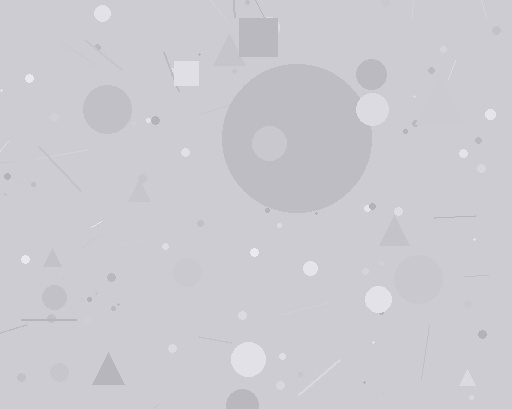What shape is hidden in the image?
A circle is hidden in the image.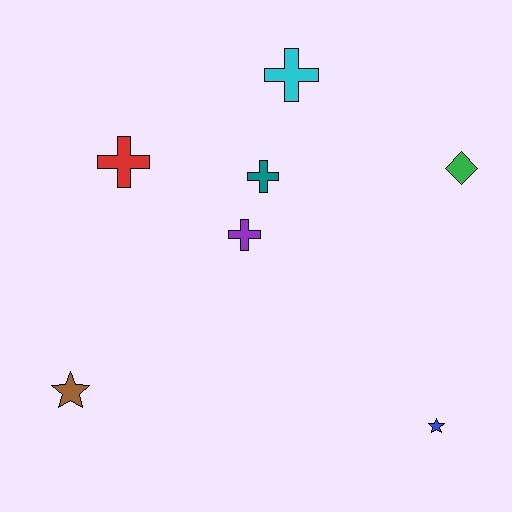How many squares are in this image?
There are no squares.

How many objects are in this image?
There are 7 objects.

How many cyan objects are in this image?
There is 1 cyan object.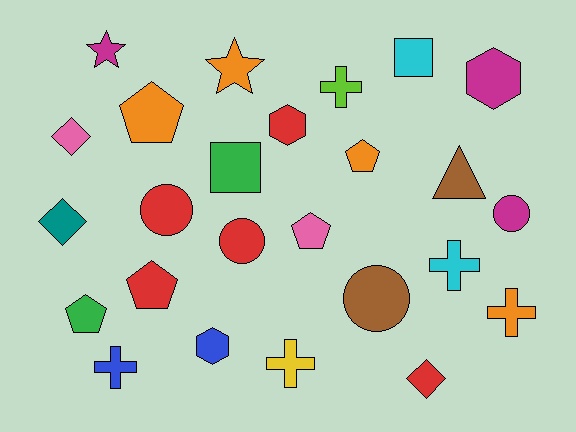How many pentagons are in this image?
There are 5 pentagons.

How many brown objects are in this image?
There are 2 brown objects.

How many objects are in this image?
There are 25 objects.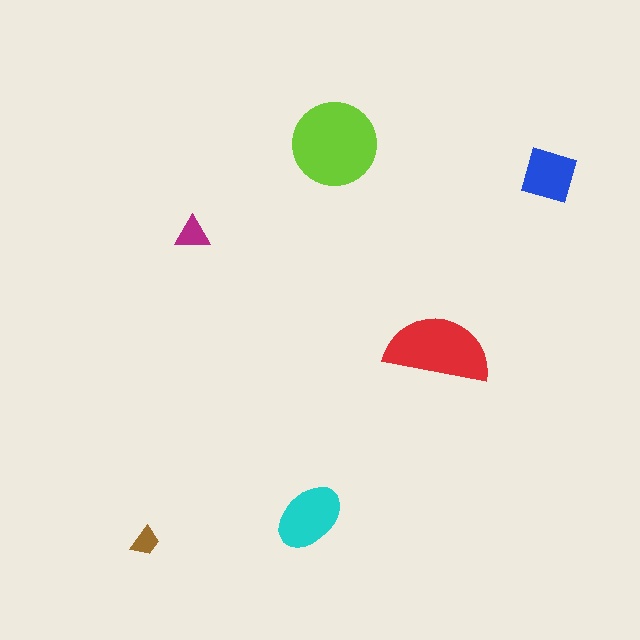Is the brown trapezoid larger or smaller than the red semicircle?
Smaller.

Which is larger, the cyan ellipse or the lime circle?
The lime circle.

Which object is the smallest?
The brown trapezoid.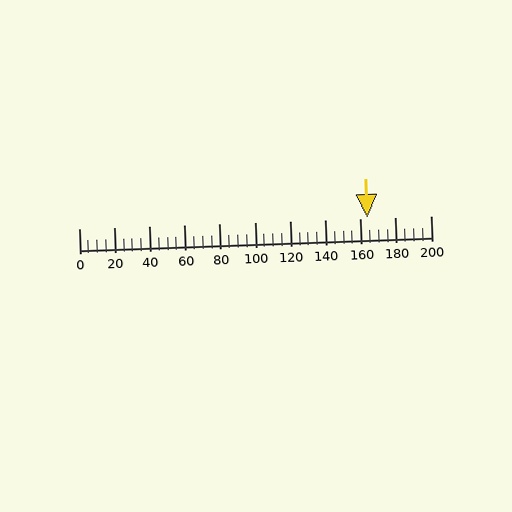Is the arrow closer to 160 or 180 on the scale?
The arrow is closer to 160.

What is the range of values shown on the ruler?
The ruler shows values from 0 to 200.